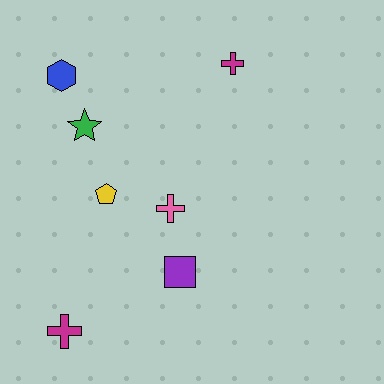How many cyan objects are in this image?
There are no cyan objects.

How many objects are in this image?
There are 7 objects.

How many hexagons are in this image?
There is 1 hexagon.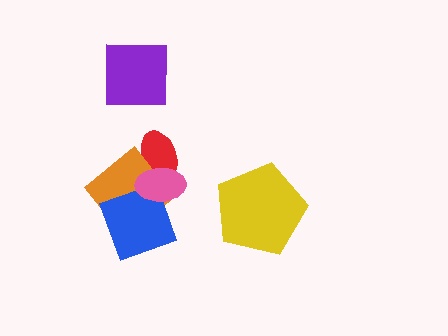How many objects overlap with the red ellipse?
2 objects overlap with the red ellipse.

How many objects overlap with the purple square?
0 objects overlap with the purple square.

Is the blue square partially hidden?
Yes, it is partially covered by another shape.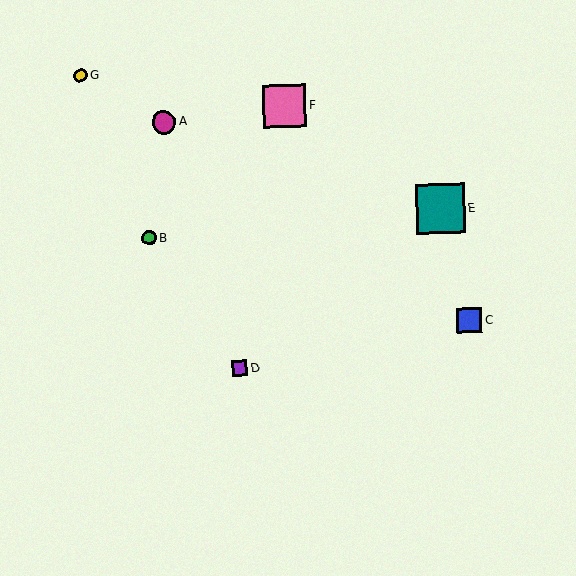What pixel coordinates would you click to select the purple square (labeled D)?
Click at (239, 368) to select the purple square D.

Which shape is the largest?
The teal square (labeled E) is the largest.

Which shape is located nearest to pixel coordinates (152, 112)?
The magenta circle (labeled A) at (164, 122) is nearest to that location.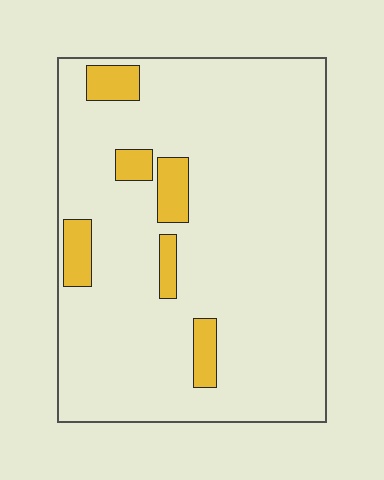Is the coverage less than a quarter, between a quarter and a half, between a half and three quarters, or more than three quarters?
Less than a quarter.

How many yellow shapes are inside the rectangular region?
6.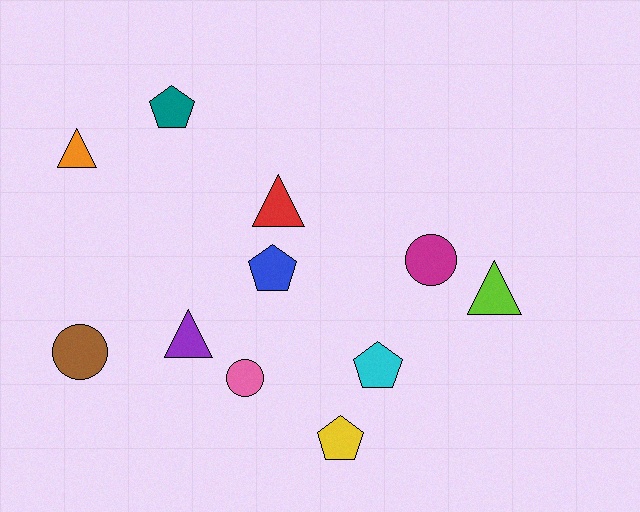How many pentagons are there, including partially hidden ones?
There are 4 pentagons.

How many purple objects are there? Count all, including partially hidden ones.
There is 1 purple object.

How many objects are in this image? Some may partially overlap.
There are 11 objects.